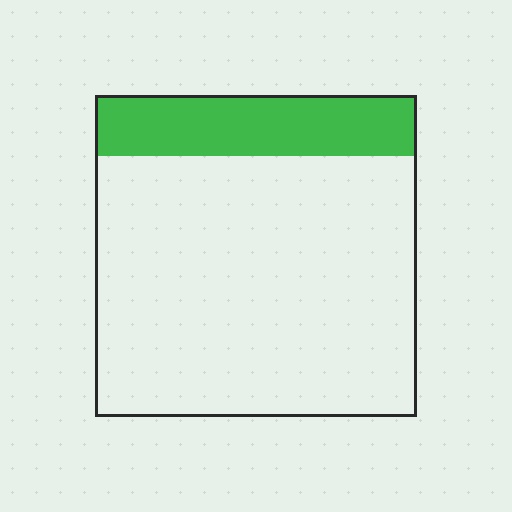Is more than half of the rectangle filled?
No.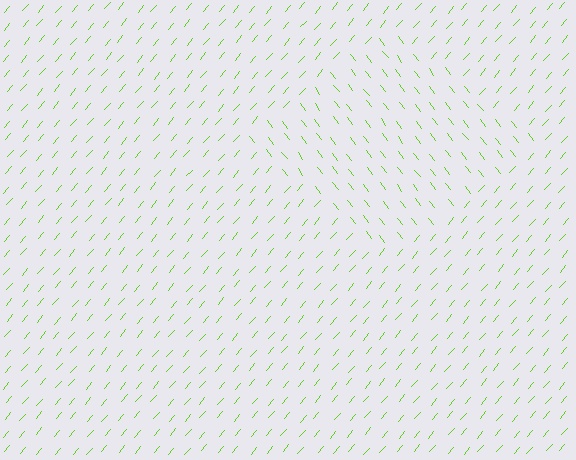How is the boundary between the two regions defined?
The boundary is defined purely by a change in line orientation (approximately 78 degrees difference). All lines are the same color and thickness.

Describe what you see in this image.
The image is filled with small lime line segments. A diamond region in the image has lines oriented differently from the surrounding lines, creating a visible texture boundary.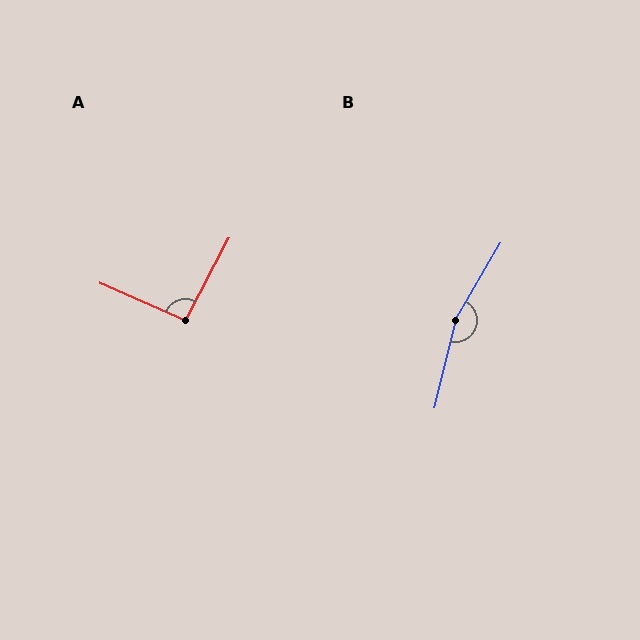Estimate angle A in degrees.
Approximately 94 degrees.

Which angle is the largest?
B, at approximately 163 degrees.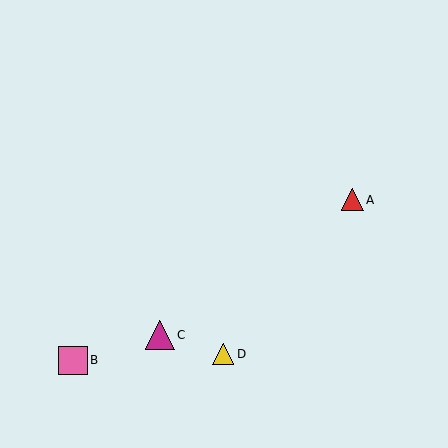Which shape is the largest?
The pink square (labeled B) is the largest.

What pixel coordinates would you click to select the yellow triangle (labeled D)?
Click at (223, 354) to select the yellow triangle D.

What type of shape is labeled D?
Shape D is a yellow triangle.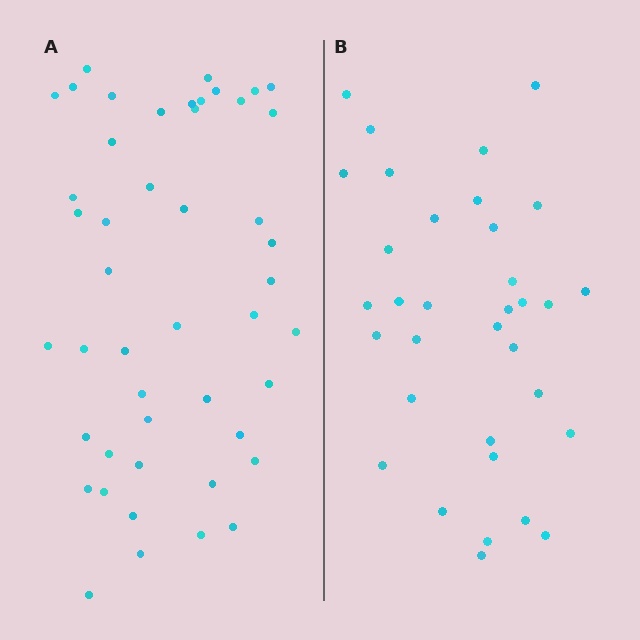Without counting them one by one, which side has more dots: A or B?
Region A (the left region) has more dots.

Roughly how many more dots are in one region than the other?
Region A has approximately 15 more dots than region B.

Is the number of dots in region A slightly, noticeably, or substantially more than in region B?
Region A has noticeably more, but not dramatically so. The ratio is roughly 1.4 to 1.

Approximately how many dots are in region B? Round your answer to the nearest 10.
About 30 dots. (The exact count is 34, which rounds to 30.)